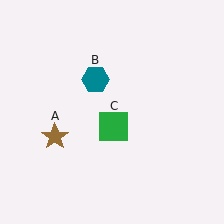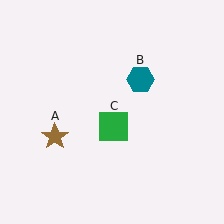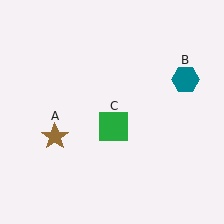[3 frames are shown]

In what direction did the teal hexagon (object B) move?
The teal hexagon (object B) moved right.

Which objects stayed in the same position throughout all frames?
Brown star (object A) and green square (object C) remained stationary.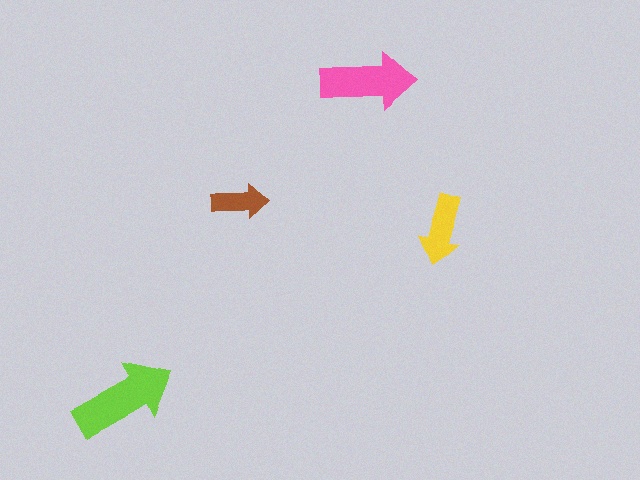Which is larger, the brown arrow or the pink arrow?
The pink one.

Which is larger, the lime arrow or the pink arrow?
The lime one.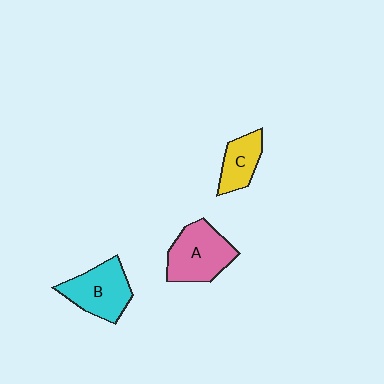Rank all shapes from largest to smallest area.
From largest to smallest: A (pink), B (cyan), C (yellow).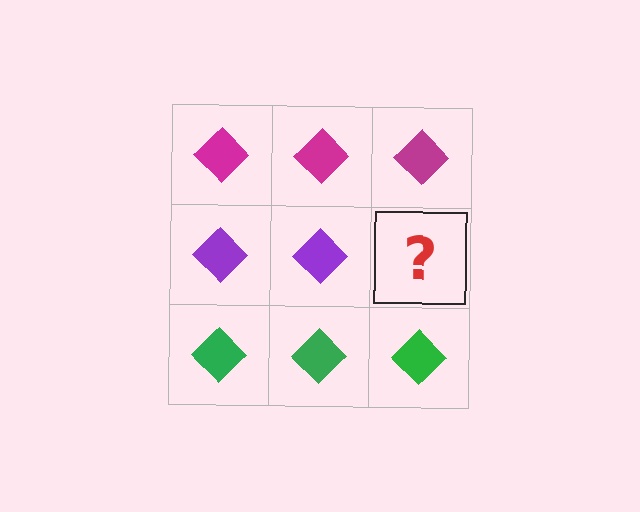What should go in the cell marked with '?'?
The missing cell should contain a purple diamond.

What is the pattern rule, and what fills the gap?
The rule is that each row has a consistent color. The gap should be filled with a purple diamond.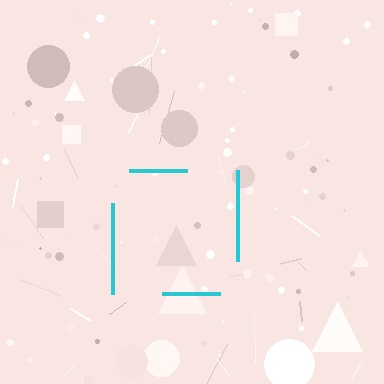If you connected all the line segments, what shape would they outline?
They would outline a square.